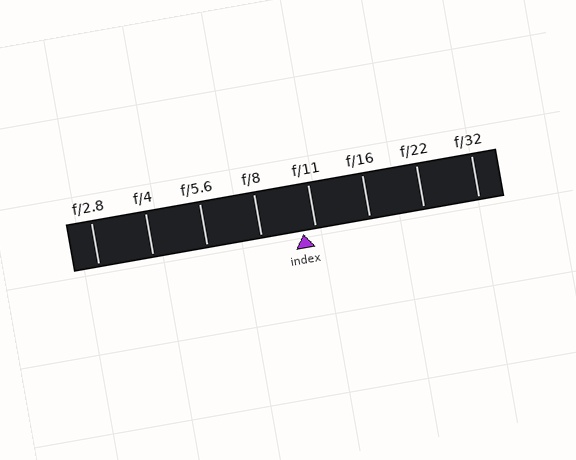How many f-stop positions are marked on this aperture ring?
There are 8 f-stop positions marked.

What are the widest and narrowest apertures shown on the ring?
The widest aperture shown is f/2.8 and the narrowest is f/32.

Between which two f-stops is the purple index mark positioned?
The index mark is between f/8 and f/11.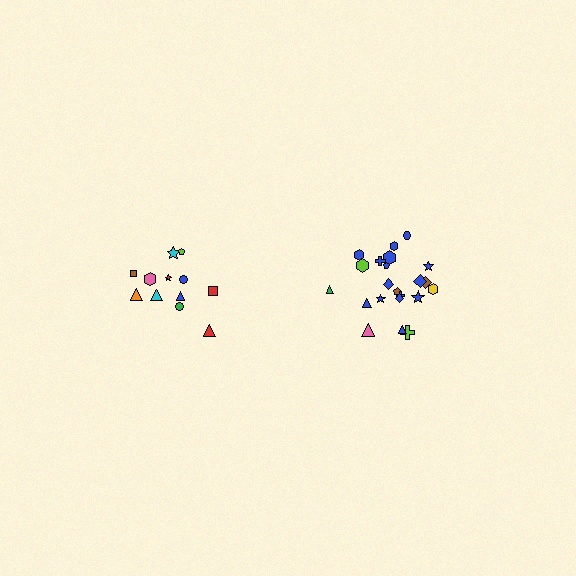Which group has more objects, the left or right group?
The right group.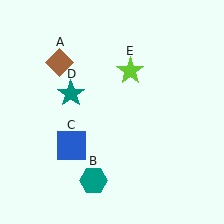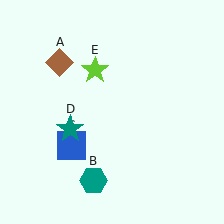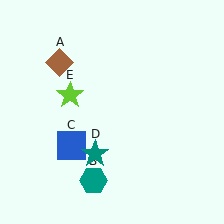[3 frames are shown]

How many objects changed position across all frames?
2 objects changed position: teal star (object D), lime star (object E).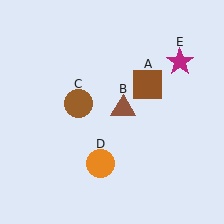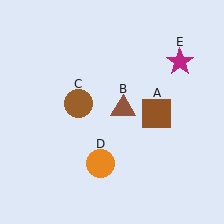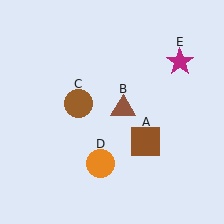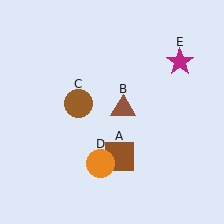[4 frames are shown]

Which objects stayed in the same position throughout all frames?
Brown triangle (object B) and brown circle (object C) and orange circle (object D) and magenta star (object E) remained stationary.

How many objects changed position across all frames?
1 object changed position: brown square (object A).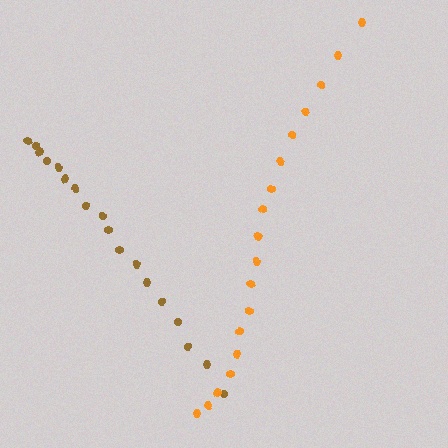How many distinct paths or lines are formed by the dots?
There are 2 distinct paths.